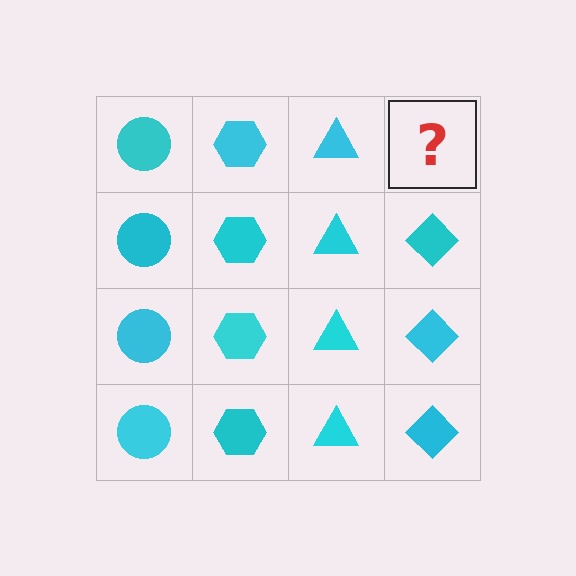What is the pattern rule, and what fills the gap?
The rule is that each column has a consistent shape. The gap should be filled with a cyan diamond.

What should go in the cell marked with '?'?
The missing cell should contain a cyan diamond.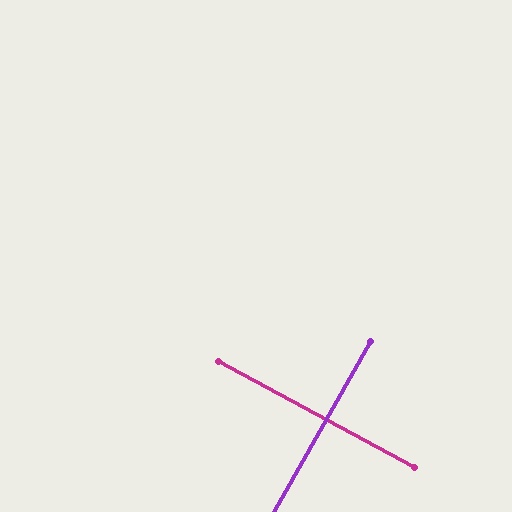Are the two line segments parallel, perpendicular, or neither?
Perpendicular — they meet at approximately 89°.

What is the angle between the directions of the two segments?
Approximately 89 degrees.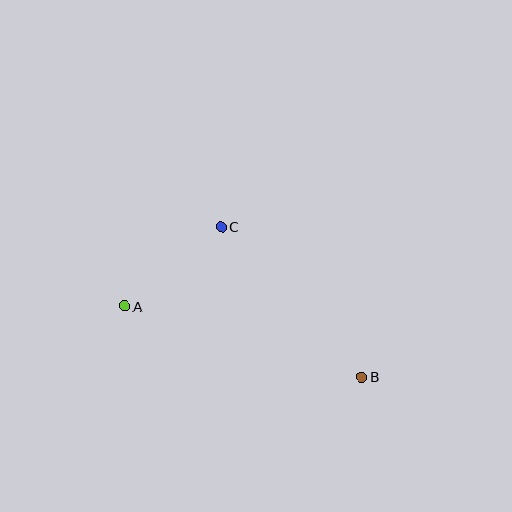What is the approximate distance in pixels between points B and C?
The distance between B and C is approximately 205 pixels.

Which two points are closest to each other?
Points A and C are closest to each other.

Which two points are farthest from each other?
Points A and B are farthest from each other.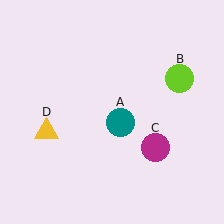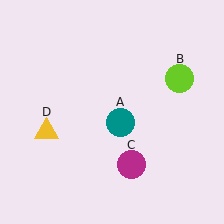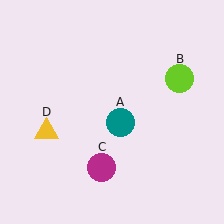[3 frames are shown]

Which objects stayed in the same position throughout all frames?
Teal circle (object A) and lime circle (object B) and yellow triangle (object D) remained stationary.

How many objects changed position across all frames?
1 object changed position: magenta circle (object C).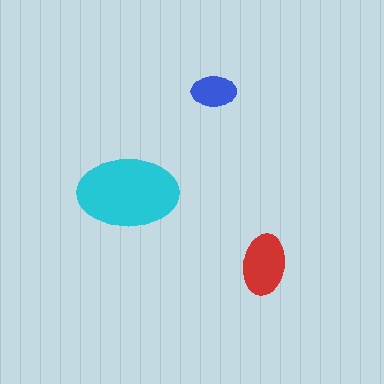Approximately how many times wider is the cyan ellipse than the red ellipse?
About 1.5 times wider.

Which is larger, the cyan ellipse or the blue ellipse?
The cyan one.